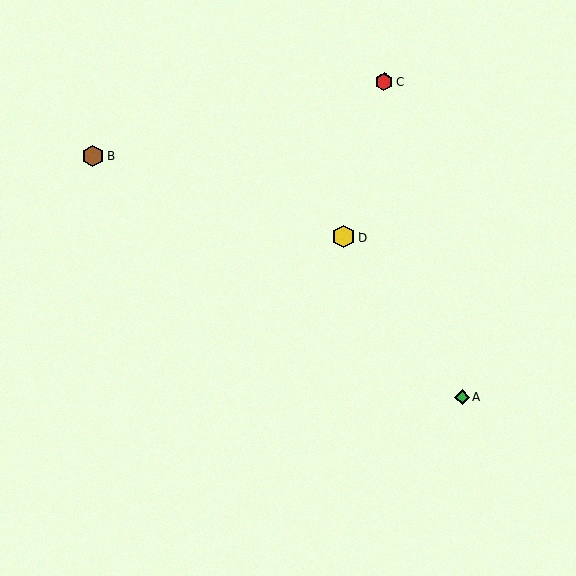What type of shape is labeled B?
Shape B is a brown hexagon.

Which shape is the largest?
The yellow hexagon (labeled D) is the largest.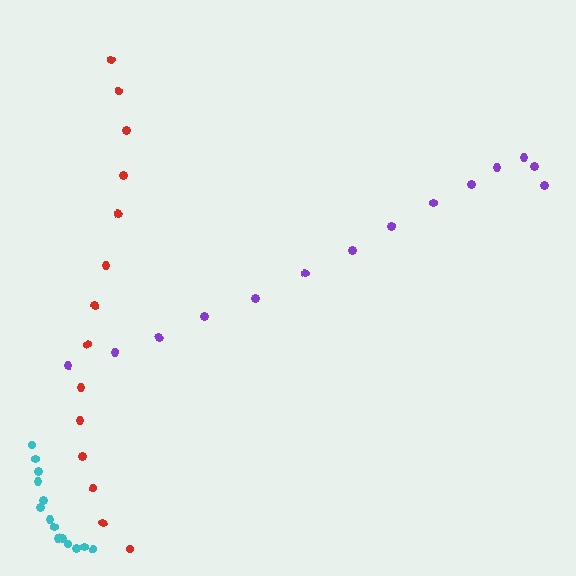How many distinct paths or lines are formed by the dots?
There are 3 distinct paths.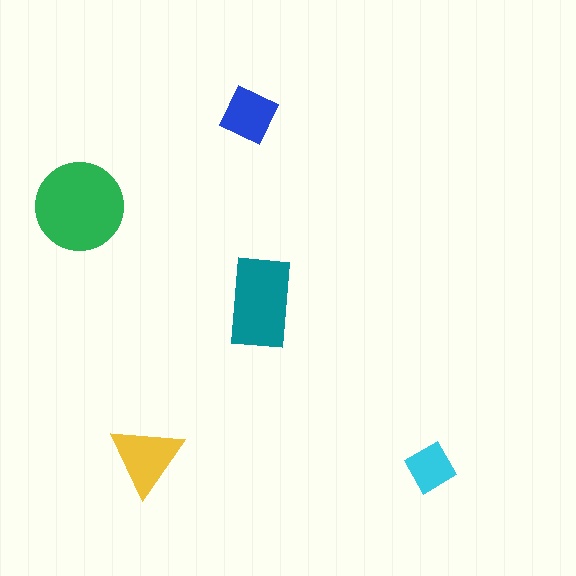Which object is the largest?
The green circle.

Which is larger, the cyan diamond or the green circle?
The green circle.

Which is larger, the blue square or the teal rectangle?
The teal rectangle.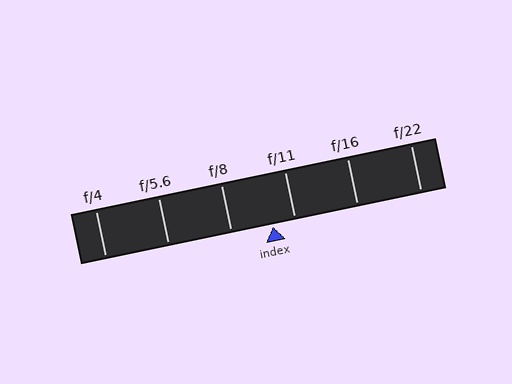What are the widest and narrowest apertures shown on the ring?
The widest aperture shown is f/4 and the narrowest is f/22.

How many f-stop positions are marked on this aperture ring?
There are 6 f-stop positions marked.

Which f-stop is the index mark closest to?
The index mark is closest to f/11.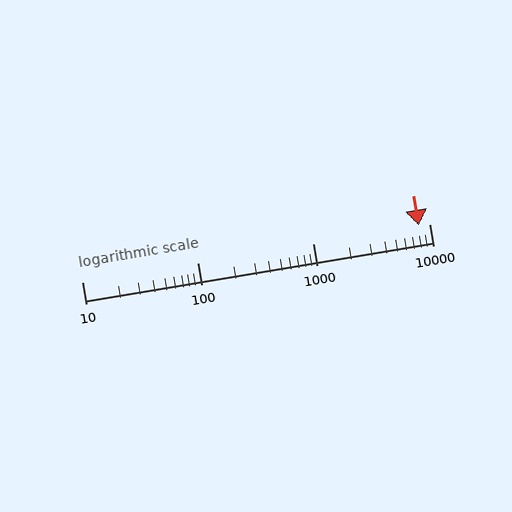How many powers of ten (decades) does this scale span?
The scale spans 3 decades, from 10 to 10000.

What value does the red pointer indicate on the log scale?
The pointer indicates approximately 8100.